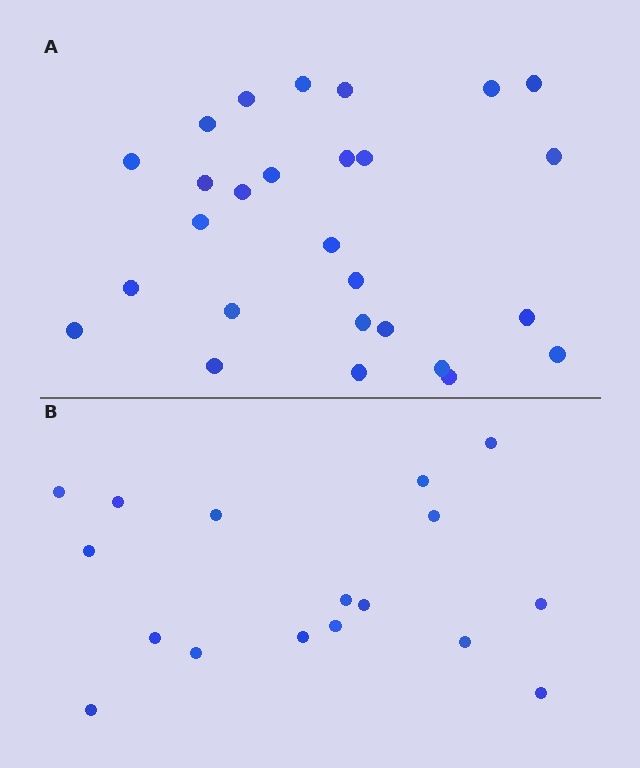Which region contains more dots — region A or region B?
Region A (the top region) has more dots.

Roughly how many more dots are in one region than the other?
Region A has roughly 10 or so more dots than region B.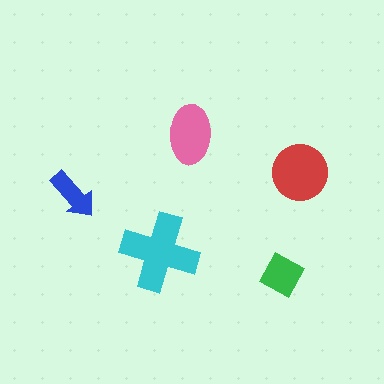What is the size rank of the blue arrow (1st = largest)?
5th.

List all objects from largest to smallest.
The cyan cross, the red circle, the pink ellipse, the green diamond, the blue arrow.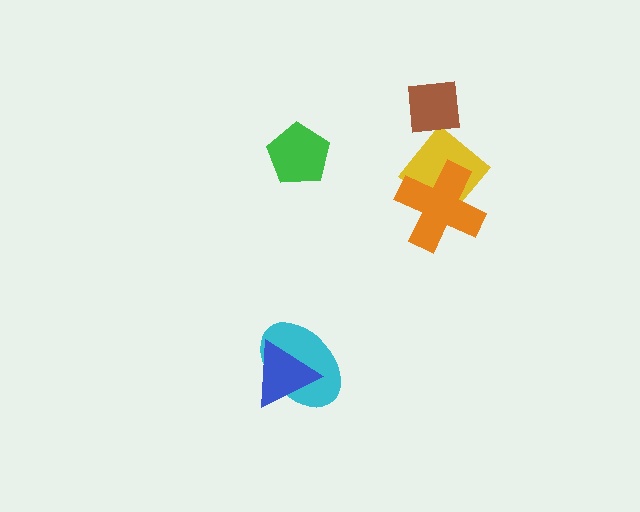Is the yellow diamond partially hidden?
Yes, it is partially covered by another shape.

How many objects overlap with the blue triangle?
1 object overlaps with the blue triangle.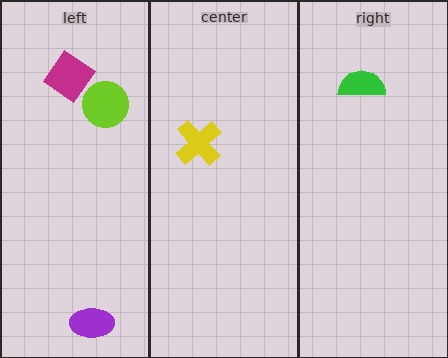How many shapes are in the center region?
1.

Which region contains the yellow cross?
The center region.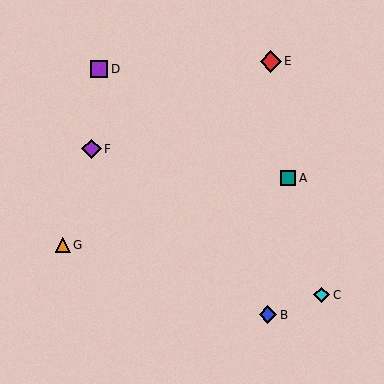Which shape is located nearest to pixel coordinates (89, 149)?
The purple diamond (labeled F) at (91, 149) is nearest to that location.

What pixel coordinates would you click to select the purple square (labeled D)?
Click at (99, 69) to select the purple square D.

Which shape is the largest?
The red diamond (labeled E) is the largest.